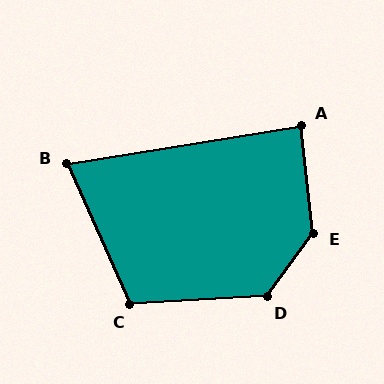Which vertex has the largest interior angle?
E, at approximately 137 degrees.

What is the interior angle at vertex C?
Approximately 111 degrees (obtuse).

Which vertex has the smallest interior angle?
B, at approximately 75 degrees.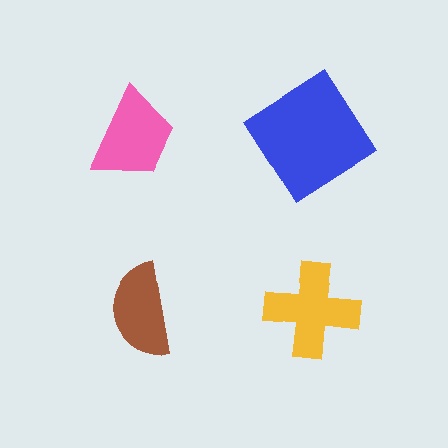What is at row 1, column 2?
A blue diamond.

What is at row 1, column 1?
A pink trapezoid.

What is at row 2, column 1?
A brown semicircle.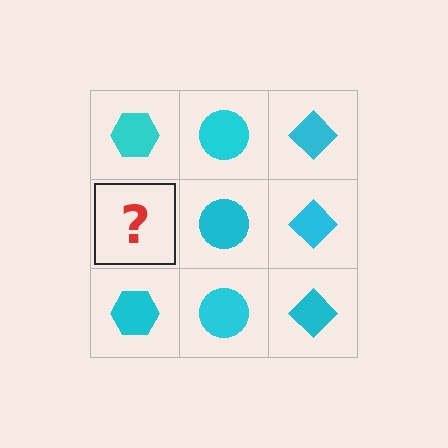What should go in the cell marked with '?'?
The missing cell should contain a cyan hexagon.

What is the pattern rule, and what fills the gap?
The rule is that each column has a consistent shape. The gap should be filled with a cyan hexagon.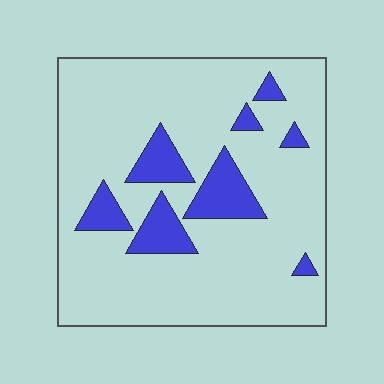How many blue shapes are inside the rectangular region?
8.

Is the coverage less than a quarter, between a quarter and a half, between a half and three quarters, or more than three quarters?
Less than a quarter.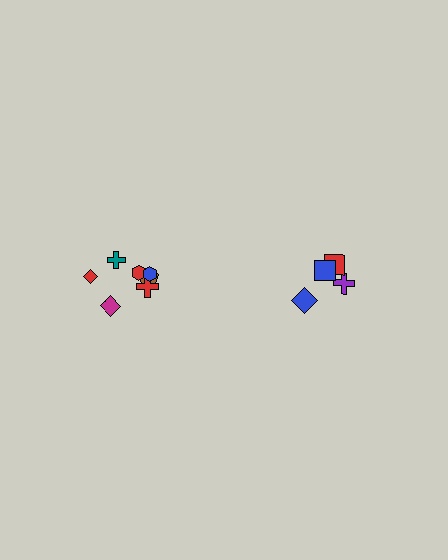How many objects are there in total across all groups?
There are 11 objects.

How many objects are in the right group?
There are 4 objects.